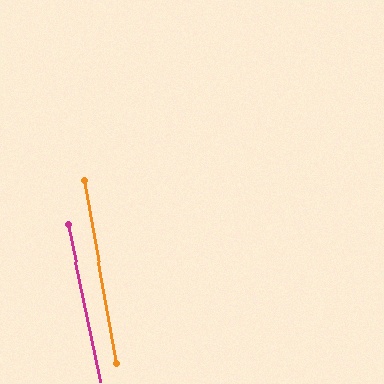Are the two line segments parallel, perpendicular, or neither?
Parallel — their directions differ by only 1.4°.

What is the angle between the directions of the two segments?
Approximately 1 degree.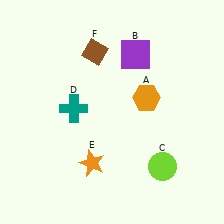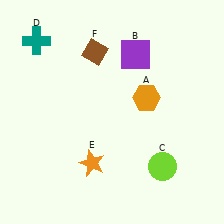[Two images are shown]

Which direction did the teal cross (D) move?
The teal cross (D) moved up.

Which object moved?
The teal cross (D) moved up.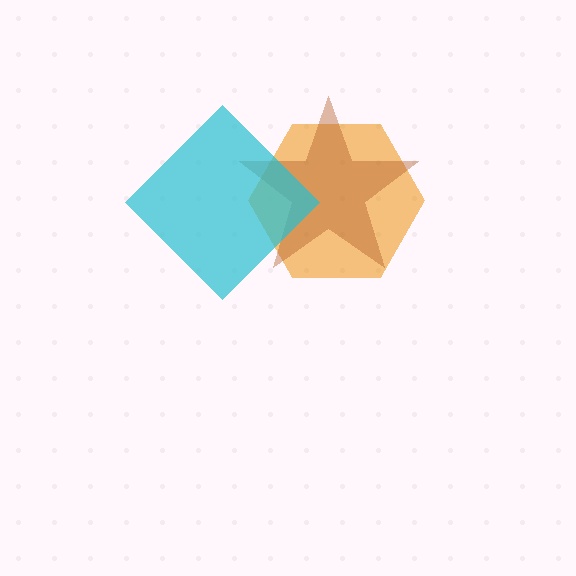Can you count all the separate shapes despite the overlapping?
Yes, there are 3 separate shapes.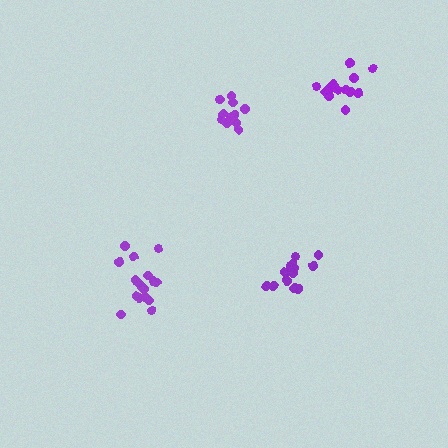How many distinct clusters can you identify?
There are 4 distinct clusters.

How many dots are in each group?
Group 1: 16 dots, Group 2: 16 dots, Group 3: 14 dots, Group 4: 12 dots (58 total).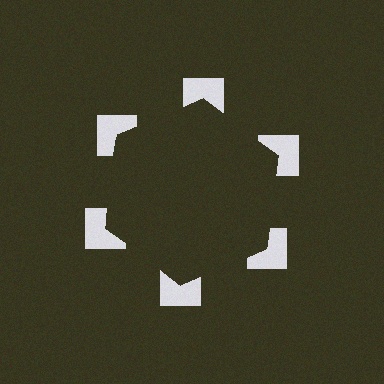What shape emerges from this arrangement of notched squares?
An illusory hexagon — its edges are inferred from the aligned wedge cuts in the notched squares, not physically drawn.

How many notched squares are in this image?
There are 6 — one at each vertex of the illusory hexagon.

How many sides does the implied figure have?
6 sides.